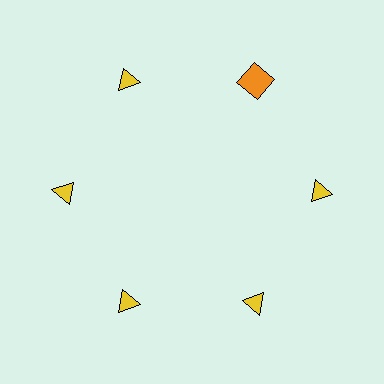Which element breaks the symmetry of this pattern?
The orange square at roughly the 1 o'clock position breaks the symmetry. All other shapes are yellow triangles.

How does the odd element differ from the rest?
It differs in both color (orange instead of yellow) and shape (square instead of triangle).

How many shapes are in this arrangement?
There are 6 shapes arranged in a ring pattern.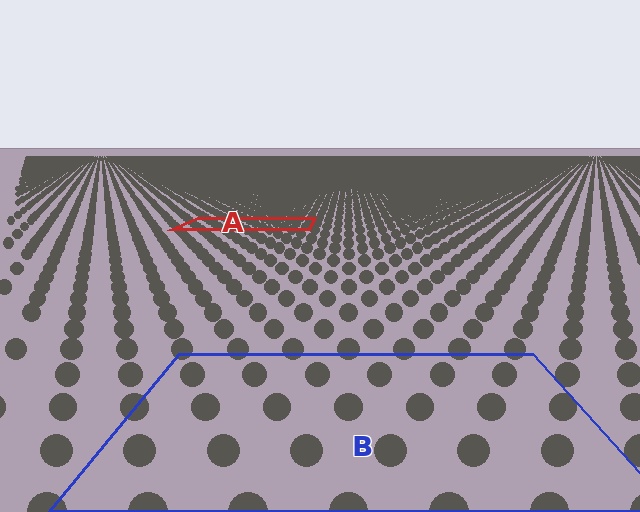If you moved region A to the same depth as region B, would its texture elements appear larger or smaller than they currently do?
They would appear larger. At a closer depth, the same texture elements are projected at a bigger on-screen size.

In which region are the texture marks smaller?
The texture marks are smaller in region A, because it is farther away.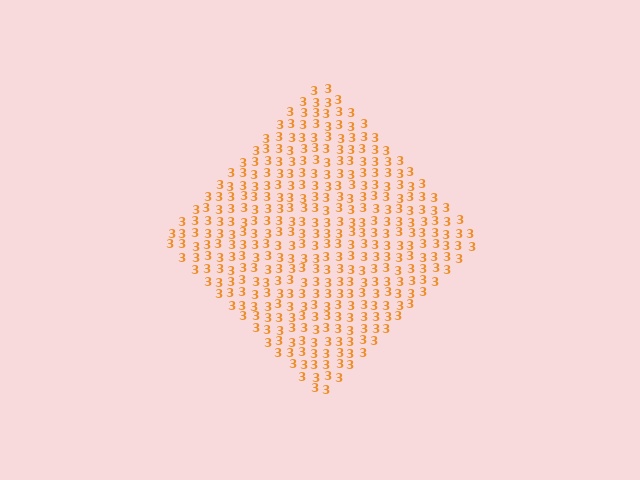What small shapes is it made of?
It is made of small digit 3's.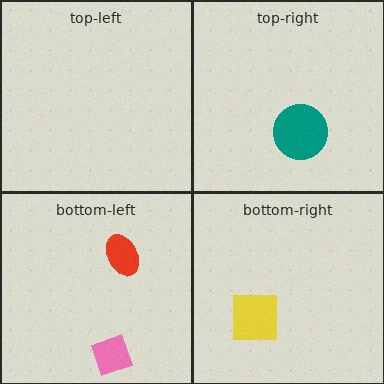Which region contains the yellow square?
The bottom-right region.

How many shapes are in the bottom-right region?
1.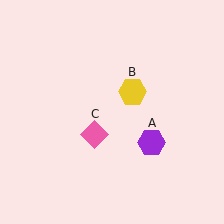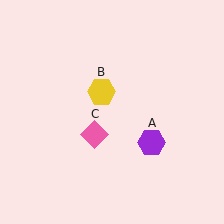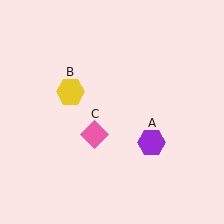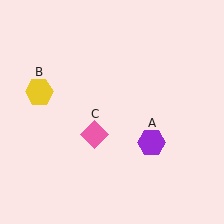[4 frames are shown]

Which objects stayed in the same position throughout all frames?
Purple hexagon (object A) and pink diamond (object C) remained stationary.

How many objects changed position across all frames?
1 object changed position: yellow hexagon (object B).